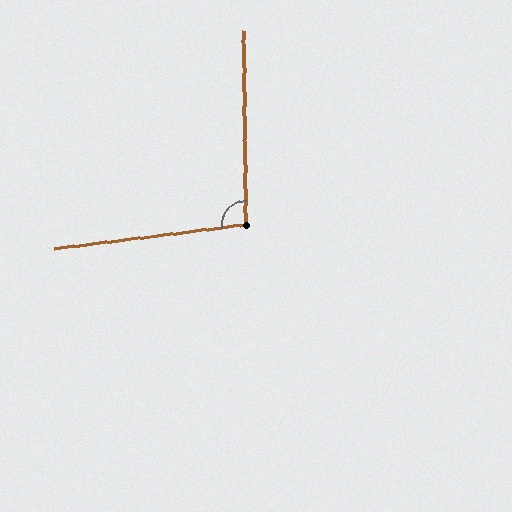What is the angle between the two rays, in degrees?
Approximately 96 degrees.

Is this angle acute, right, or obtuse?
It is obtuse.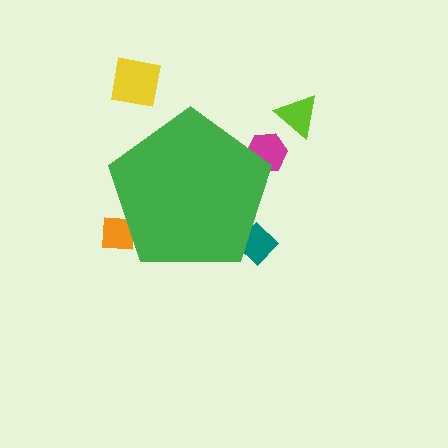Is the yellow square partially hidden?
No, the yellow square is fully visible.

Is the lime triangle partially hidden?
No, the lime triangle is fully visible.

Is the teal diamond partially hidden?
Yes, the teal diamond is partially hidden behind the green pentagon.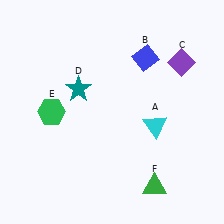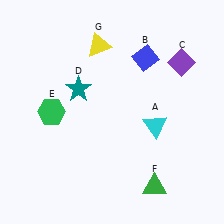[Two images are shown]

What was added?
A yellow triangle (G) was added in Image 2.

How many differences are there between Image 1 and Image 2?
There is 1 difference between the two images.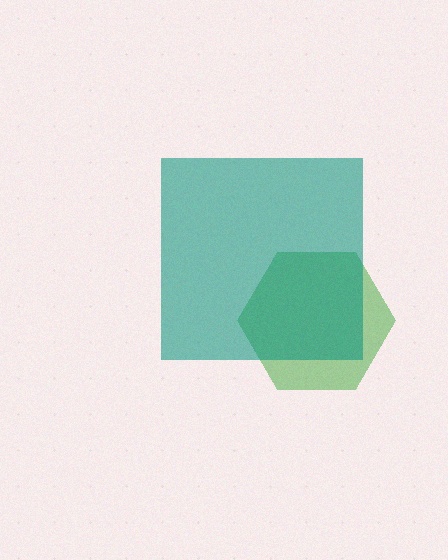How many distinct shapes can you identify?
There are 2 distinct shapes: a green hexagon, a teal square.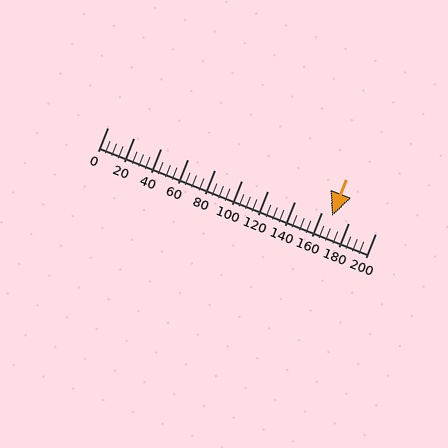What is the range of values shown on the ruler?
The ruler shows values from 0 to 200.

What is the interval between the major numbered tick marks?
The major tick marks are spaced 20 units apart.